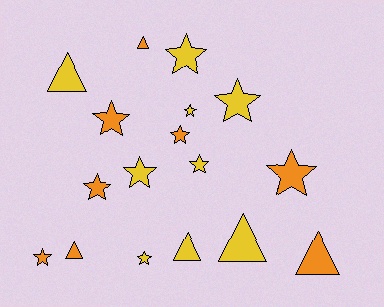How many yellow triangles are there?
There are 3 yellow triangles.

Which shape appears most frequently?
Star, with 11 objects.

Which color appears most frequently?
Yellow, with 9 objects.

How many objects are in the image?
There are 17 objects.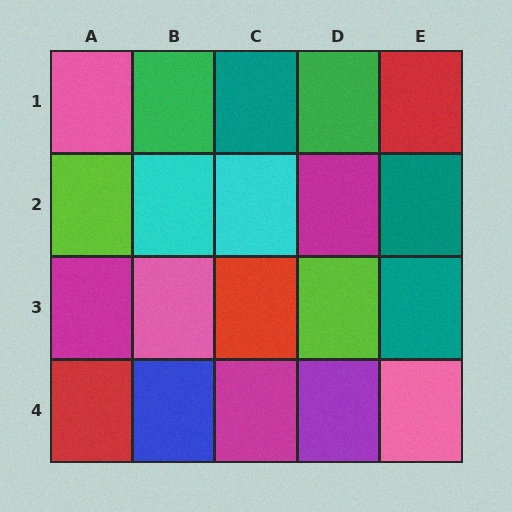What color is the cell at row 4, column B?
Blue.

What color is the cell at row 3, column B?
Pink.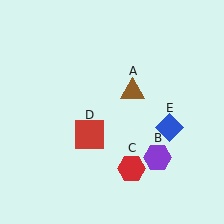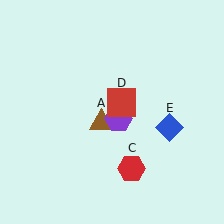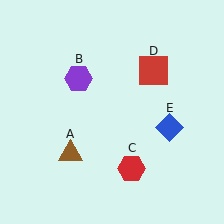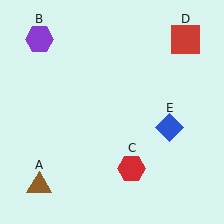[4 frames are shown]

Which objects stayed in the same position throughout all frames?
Red hexagon (object C) and blue diamond (object E) remained stationary.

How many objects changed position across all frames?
3 objects changed position: brown triangle (object A), purple hexagon (object B), red square (object D).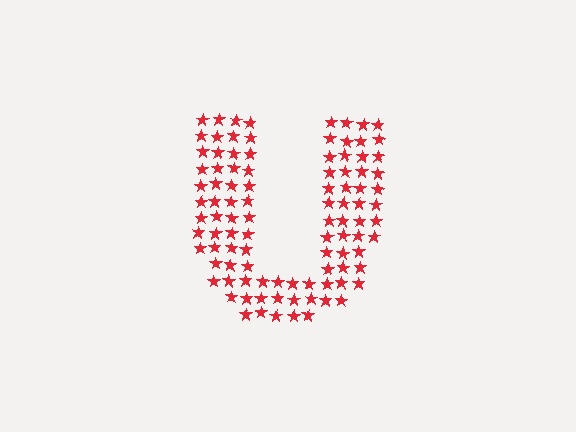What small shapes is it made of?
It is made of small stars.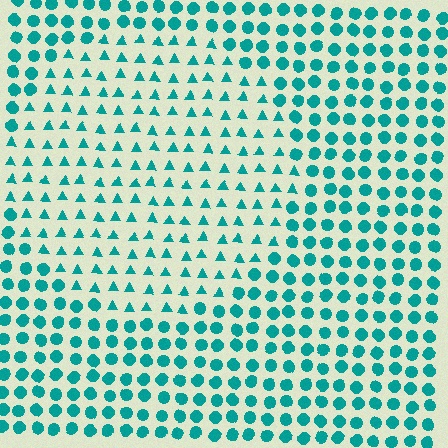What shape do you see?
I see a circle.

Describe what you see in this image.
The image is filled with small teal elements arranged in a uniform grid. A circle-shaped region contains triangles, while the surrounding area contains circles. The boundary is defined purely by the change in element shape.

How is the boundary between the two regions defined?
The boundary is defined by a change in element shape: triangles inside vs. circles outside. All elements share the same color and spacing.